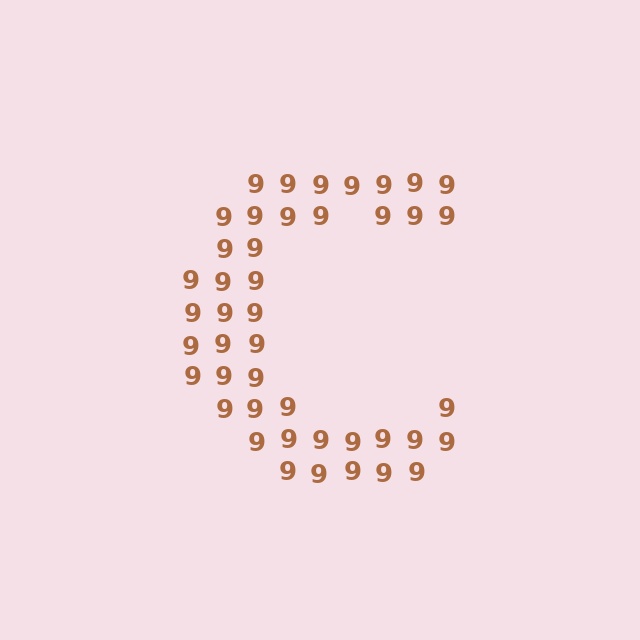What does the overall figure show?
The overall figure shows the letter C.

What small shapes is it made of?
It is made of small digit 9's.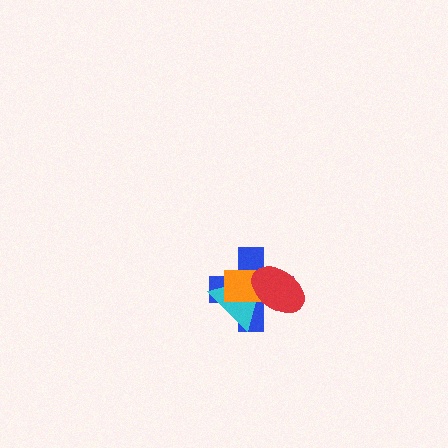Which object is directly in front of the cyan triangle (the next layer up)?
The orange rectangle is directly in front of the cyan triangle.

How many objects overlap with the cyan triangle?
3 objects overlap with the cyan triangle.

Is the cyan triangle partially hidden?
Yes, it is partially covered by another shape.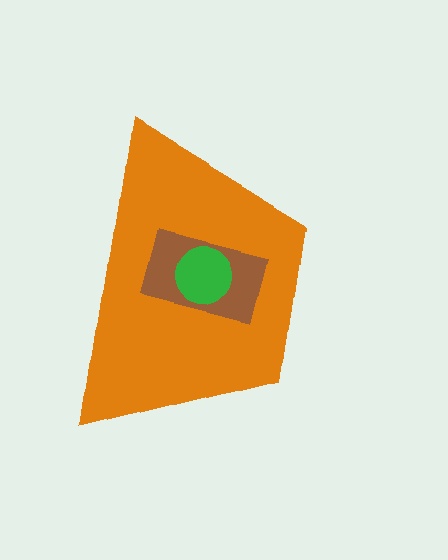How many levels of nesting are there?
3.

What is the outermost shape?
The orange trapezoid.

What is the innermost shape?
The green circle.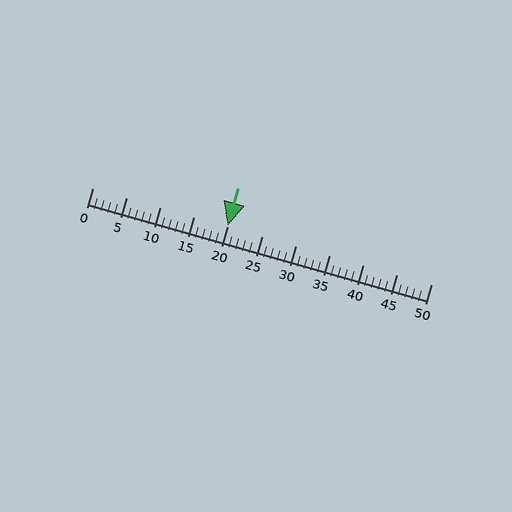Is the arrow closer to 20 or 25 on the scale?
The arrow is closer to 20.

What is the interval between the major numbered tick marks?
The major tick marks are spaced 5 units apart.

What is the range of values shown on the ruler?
The ruler shows values from 0 to 50.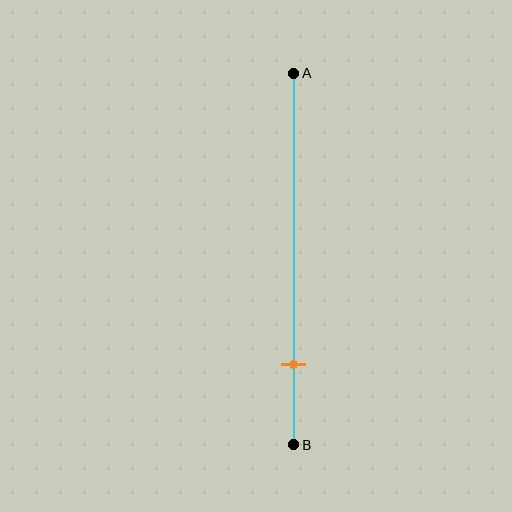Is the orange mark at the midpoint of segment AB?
No, the mark is at about 80% from A, not at the 50% midpoint.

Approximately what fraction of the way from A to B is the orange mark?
The orange mark is approximately 80% of the way from A to B.